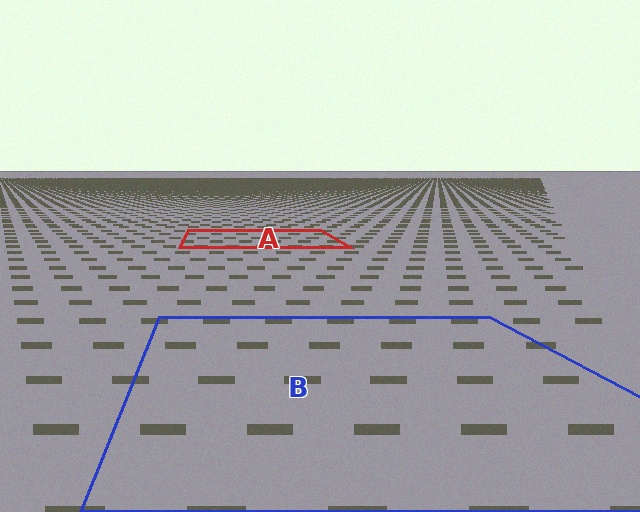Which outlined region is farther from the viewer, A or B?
Region A is farther from the viewer — the texture elements inside it appear smaller and more densely packed.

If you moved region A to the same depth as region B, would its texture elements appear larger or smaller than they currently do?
They would appear larger. At a closer depth, the same texture elements are projected at a bigger on-screen size.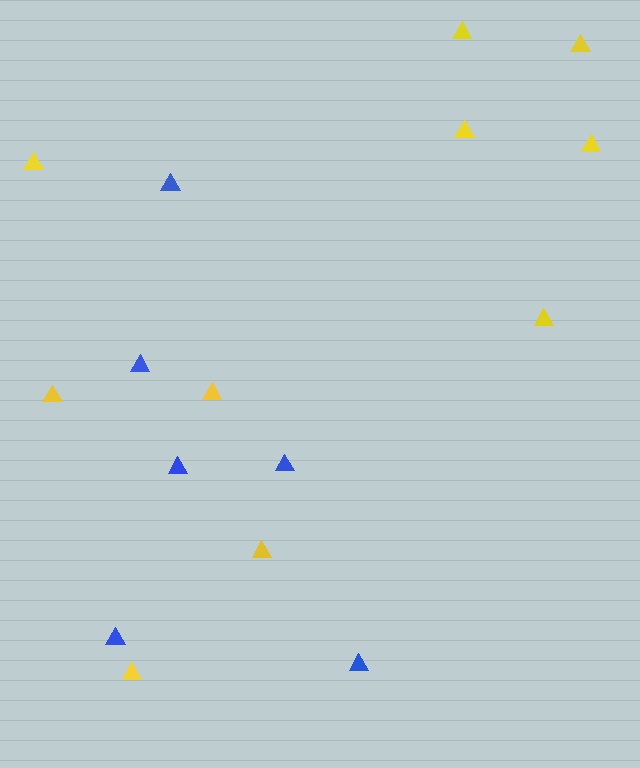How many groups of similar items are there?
There are 2 groups: one group of yellow triangles (10) and one group of blue triangles (6).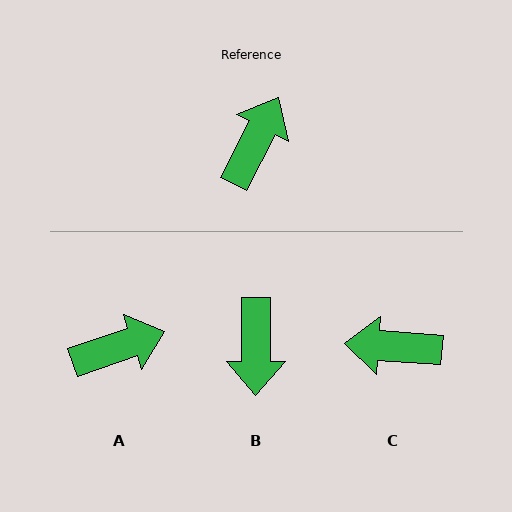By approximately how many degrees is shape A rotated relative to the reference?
Approximately 44 degrees clockwise.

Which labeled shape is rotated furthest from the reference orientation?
B, about 153 degrees away.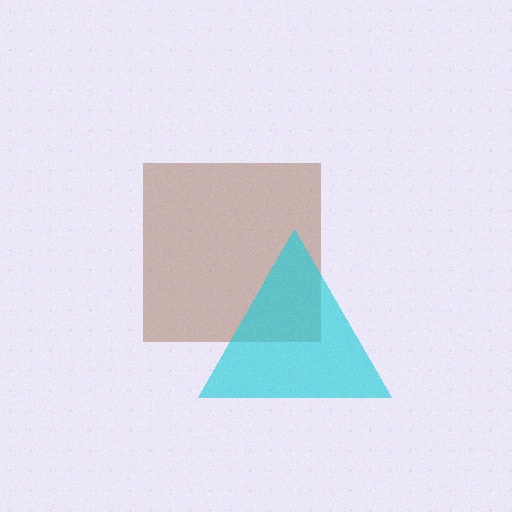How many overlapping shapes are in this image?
There are 2 overlapping shapes in the image.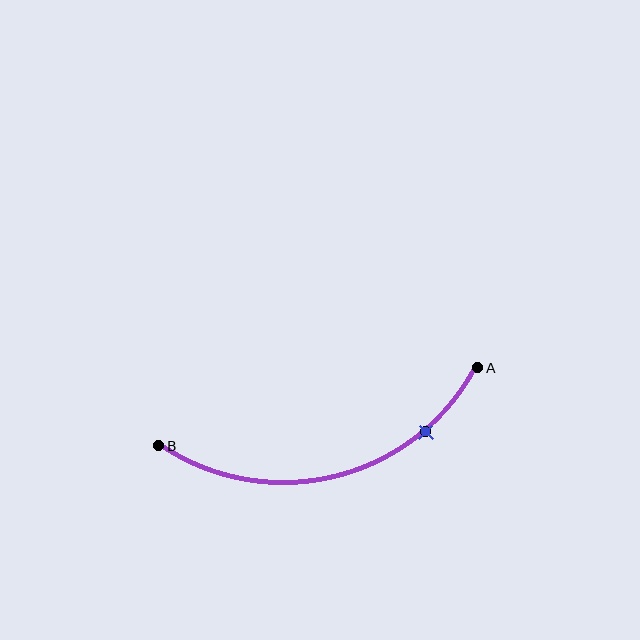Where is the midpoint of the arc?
The arc midpoint is the point on the curve farthest from the straight line joining A and B. It sits below that line.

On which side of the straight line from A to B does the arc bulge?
The arc bulges below the straight line connecting A and B.